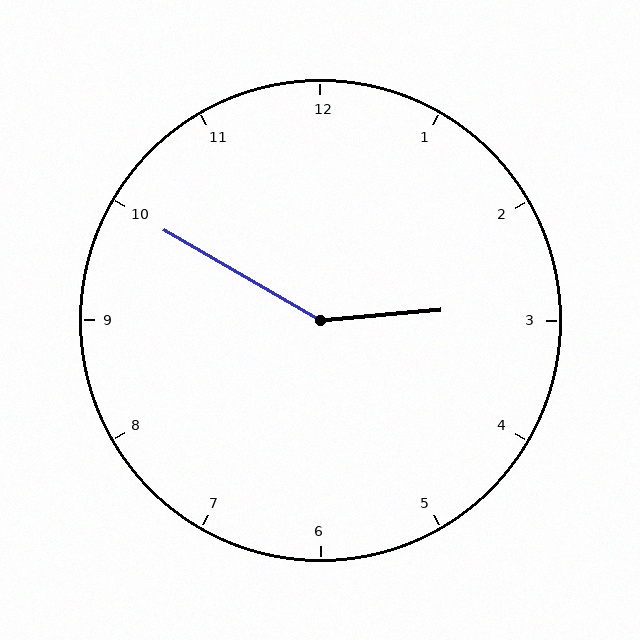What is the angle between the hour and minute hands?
Approximately 145 degrees.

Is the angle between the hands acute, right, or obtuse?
It is obtuse.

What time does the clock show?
2:50.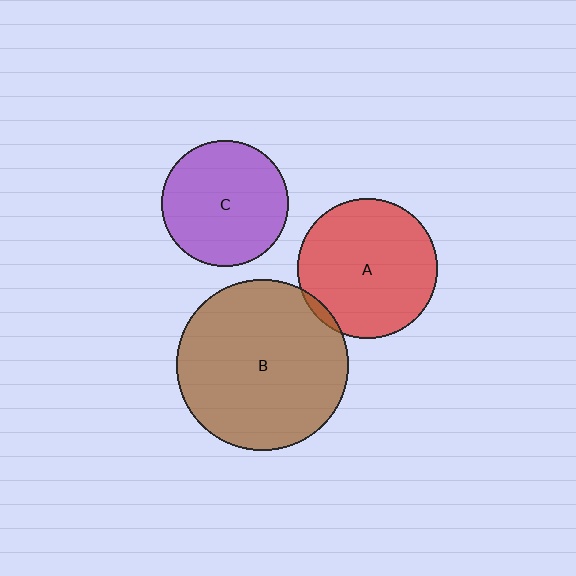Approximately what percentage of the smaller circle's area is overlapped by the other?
Approximately 5%.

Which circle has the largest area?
Circle B (brown).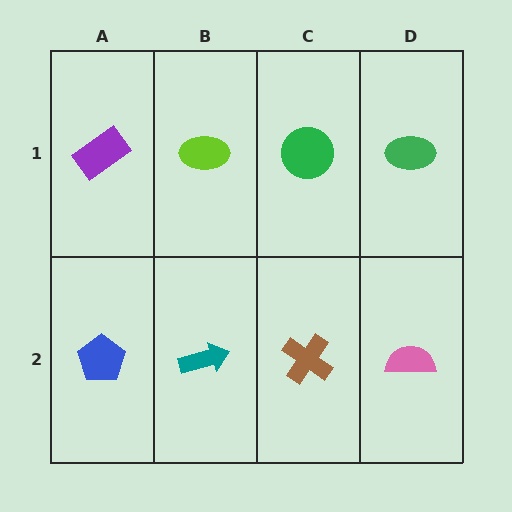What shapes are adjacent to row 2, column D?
A green ellipse (row 1, column D), a brown cross (row 2, column C).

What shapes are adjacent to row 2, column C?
A green circle (row 1, column C), a teal arrow (row 2, column B), a pink semicircle (row 2, column D).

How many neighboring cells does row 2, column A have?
2.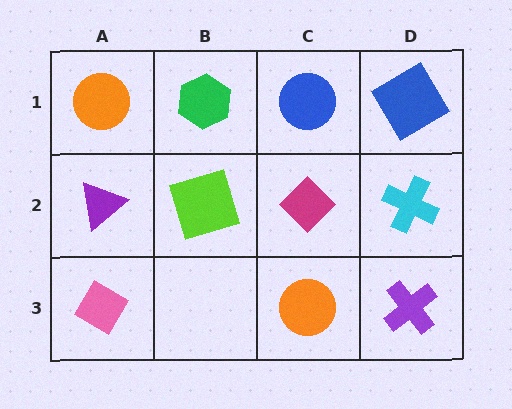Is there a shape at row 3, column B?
No, that cell is empty.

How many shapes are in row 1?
4 shapes.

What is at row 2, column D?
A cyan cross.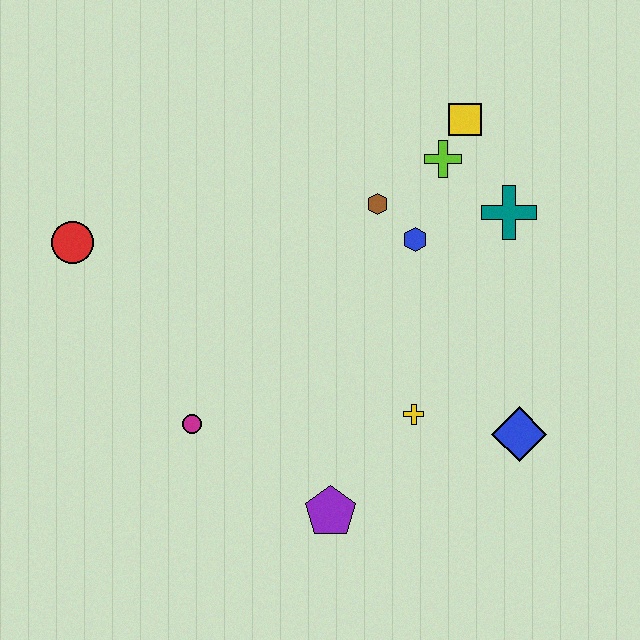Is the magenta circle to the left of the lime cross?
Yes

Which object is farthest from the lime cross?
The red circle is farthest from the lime cross.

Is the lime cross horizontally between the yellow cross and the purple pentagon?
No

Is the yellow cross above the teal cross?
No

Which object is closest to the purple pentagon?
The yellow cross is closest to the purple pentagon.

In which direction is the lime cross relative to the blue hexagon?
The lime cross is above the blue hexagon.